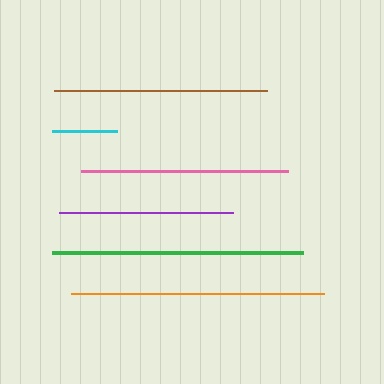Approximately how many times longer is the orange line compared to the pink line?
The orange line is approximately 1.2 times the length of the pink line.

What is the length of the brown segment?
The brown segment is approximately 214 pixels long.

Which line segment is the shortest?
The cyan line is the shortest at approximately 66 pixels.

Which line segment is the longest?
The orange line is the longest at approximately 253 pixels.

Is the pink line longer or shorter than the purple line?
The pink line is longer than the purple line.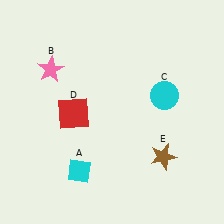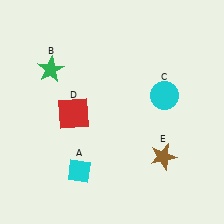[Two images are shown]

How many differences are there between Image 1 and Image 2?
There is 1 difference between the two images.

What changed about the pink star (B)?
In Image 1, B is pink. In Image 2, it changed to green.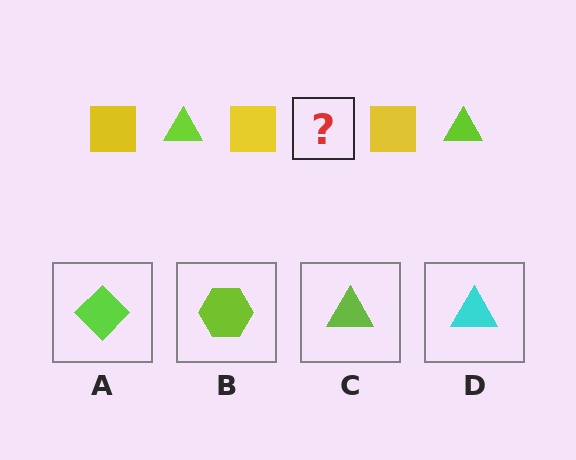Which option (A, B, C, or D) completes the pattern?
C.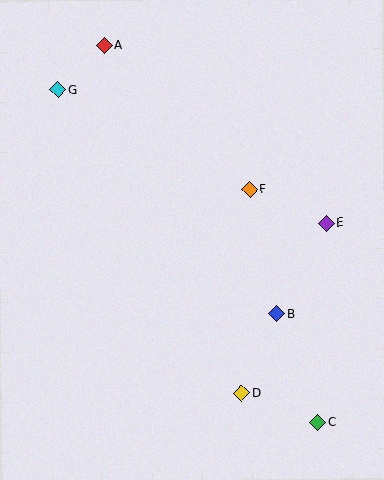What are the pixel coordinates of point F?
Point F is at (250, 190).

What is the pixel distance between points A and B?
The distance between A and B is 319 pixels.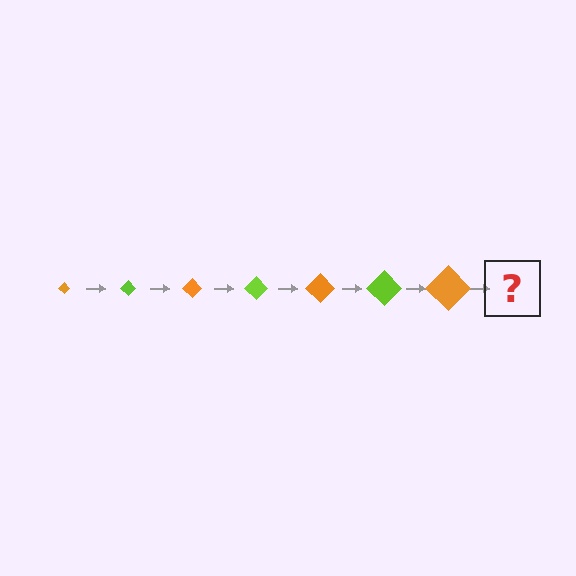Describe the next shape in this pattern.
It should be a lime diamond, larger than the previous one.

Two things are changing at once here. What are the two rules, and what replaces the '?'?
The two rules are that the diamond grows larger each step and the color cycles through orange and lime. The '?' should be a lime diamond, larger than the previous one.